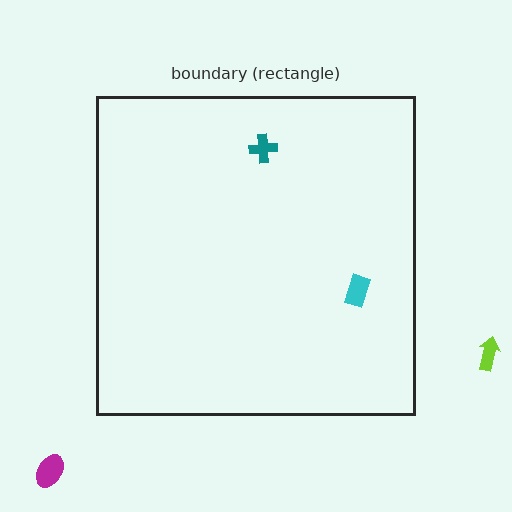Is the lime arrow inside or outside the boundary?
Outside.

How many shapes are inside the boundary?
2 inside, 2 outside.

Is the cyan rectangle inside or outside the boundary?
Inside.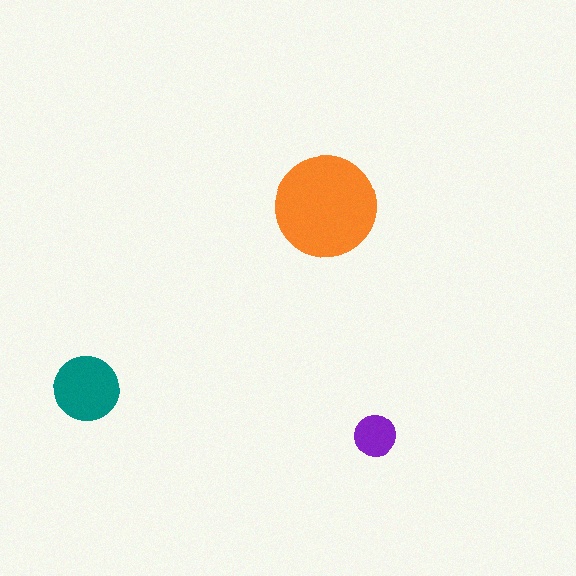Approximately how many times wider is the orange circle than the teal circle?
About 1.5 times wider.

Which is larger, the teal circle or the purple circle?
The teal one.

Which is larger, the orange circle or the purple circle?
The orange one.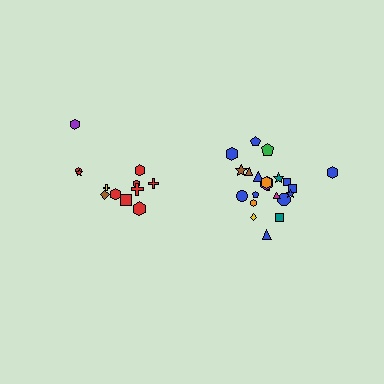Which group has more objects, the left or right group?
The right group.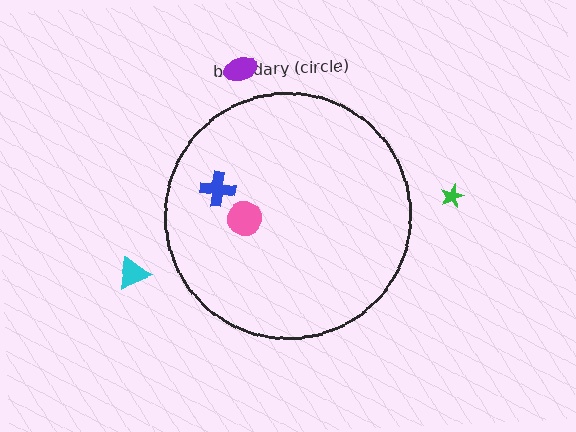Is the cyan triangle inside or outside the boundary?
Outside.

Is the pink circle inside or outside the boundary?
Inside.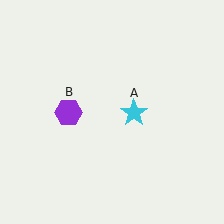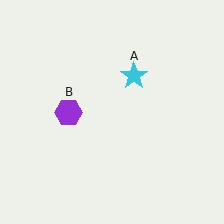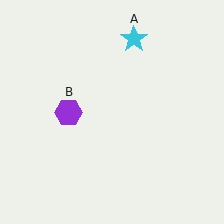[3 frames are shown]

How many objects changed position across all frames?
1 object changed position: cyan star (object A).